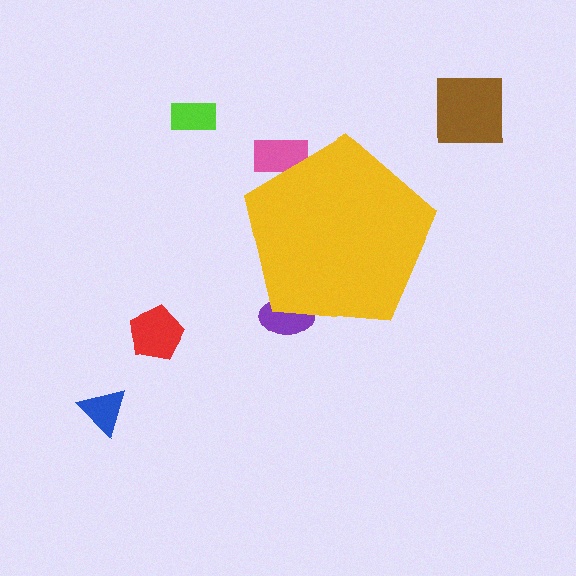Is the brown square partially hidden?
No, the brown square is fully visible.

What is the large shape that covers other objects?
A yellow pentagon.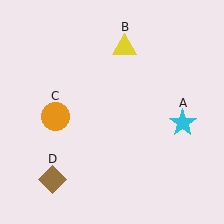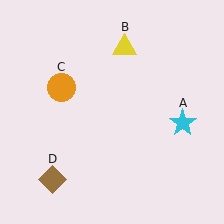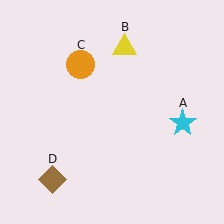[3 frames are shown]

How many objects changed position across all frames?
1 object changed position: orange circle (object C).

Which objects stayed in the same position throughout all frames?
Cyan star (object A) and yellow triangle (object B) and brown diamond (object D) remained stationary.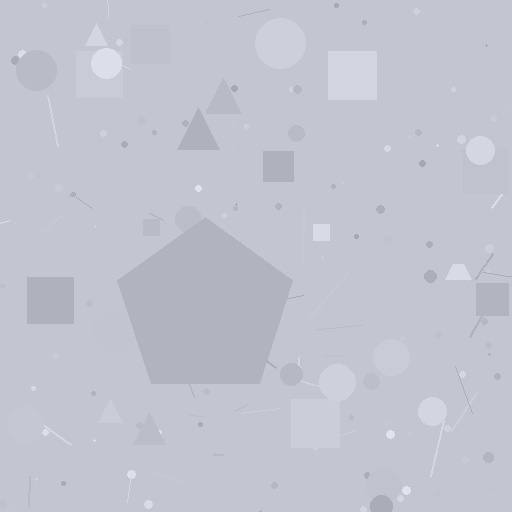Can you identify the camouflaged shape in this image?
The camouflaged shape is a pentagon.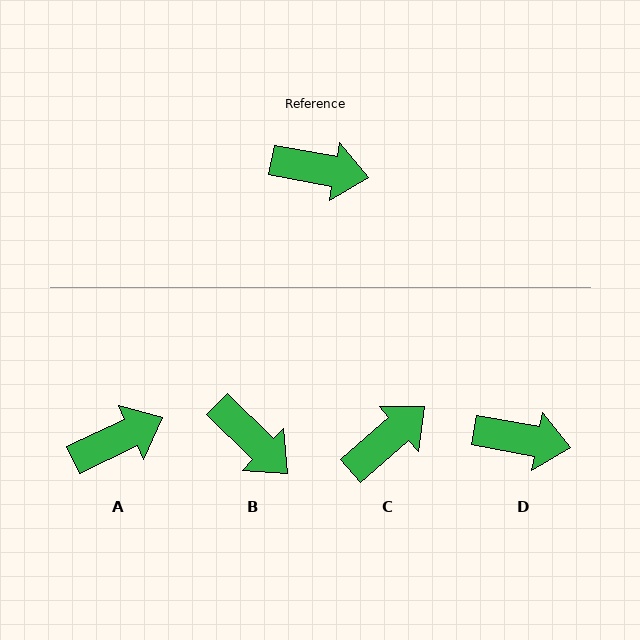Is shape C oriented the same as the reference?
No, it is off by about 52 degrees.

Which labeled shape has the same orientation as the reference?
D.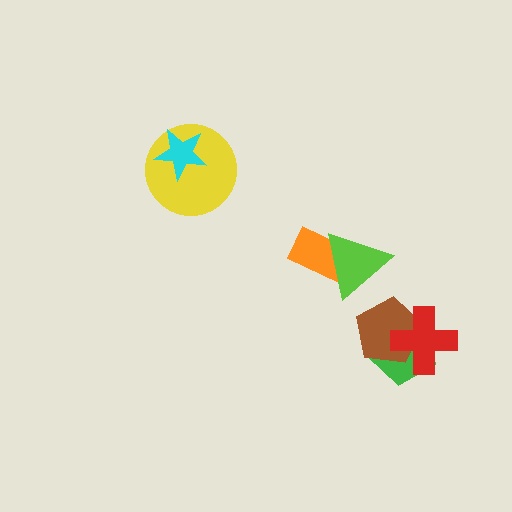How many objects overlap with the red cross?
2 objects overlap with the red cross.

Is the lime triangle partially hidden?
No, no other shape covers it.